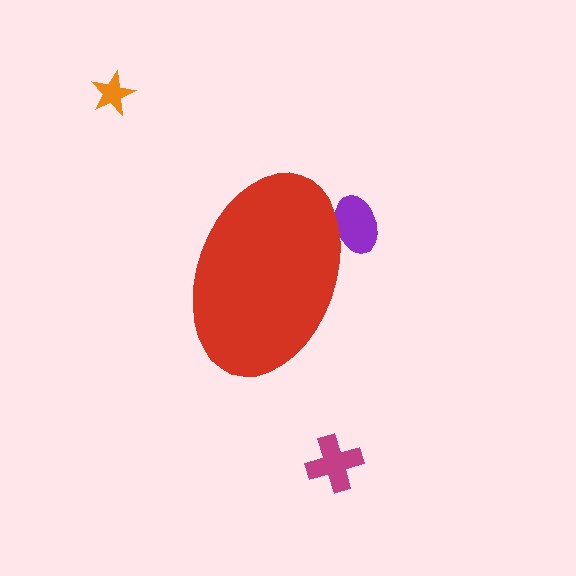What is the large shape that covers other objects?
A red ellipse.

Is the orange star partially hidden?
No, the orange star is fully visible.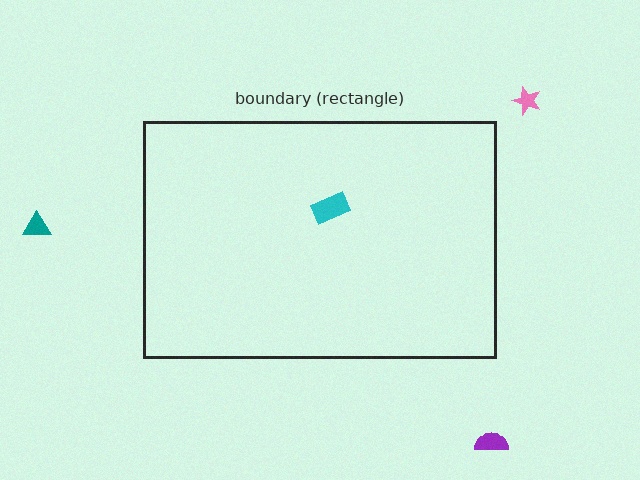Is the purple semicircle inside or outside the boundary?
Outside.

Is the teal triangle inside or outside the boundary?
Outside.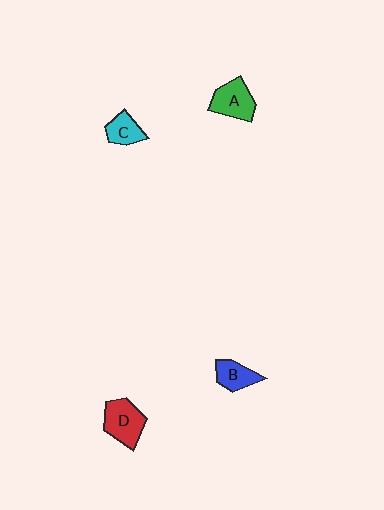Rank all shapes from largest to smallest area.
From largest to smallest: D (red), A (green), B (blue), C (cyan).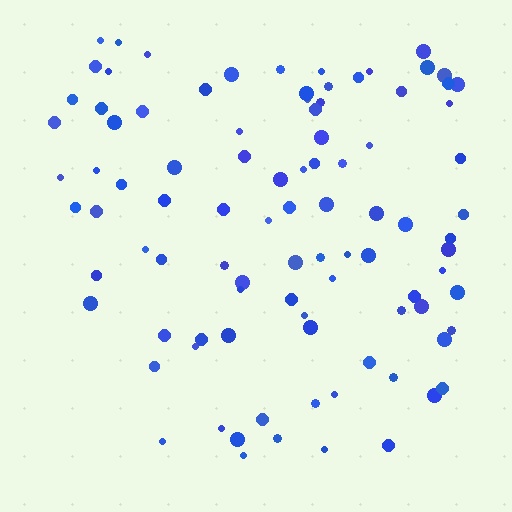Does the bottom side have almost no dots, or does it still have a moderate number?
Still a moderate number, just noticeably fewer than the top.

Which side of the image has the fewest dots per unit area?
The bottom.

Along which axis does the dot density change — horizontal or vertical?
Vertical.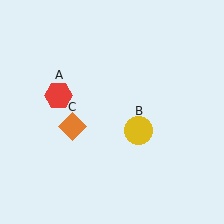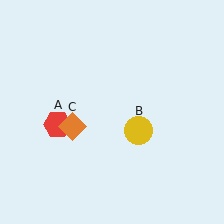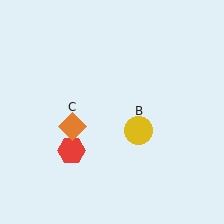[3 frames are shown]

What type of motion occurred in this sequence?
The red hexagon (object A) rotated counterclockwise around the center of the scene.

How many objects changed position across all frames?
1 object changed position: red hexagon (object A).